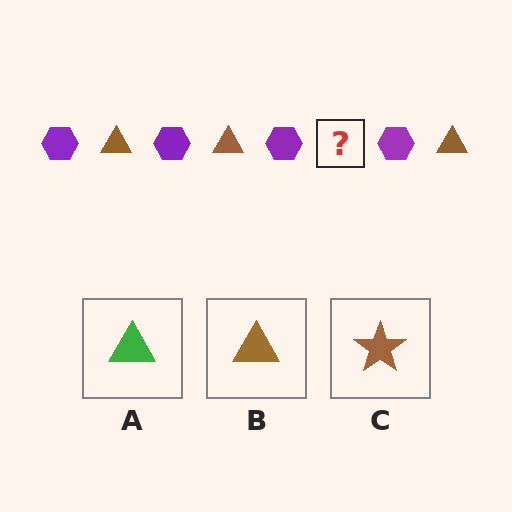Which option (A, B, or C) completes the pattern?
B.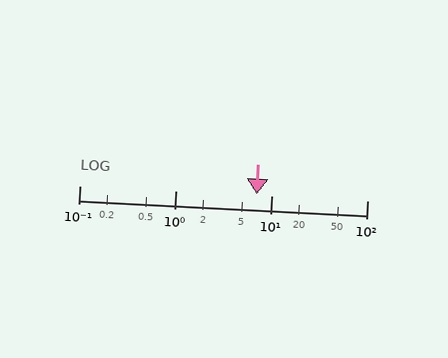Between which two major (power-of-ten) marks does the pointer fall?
The pointer is between 1 and 10.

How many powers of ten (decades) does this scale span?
The scale spans 3 decades, from 0.1 to 100.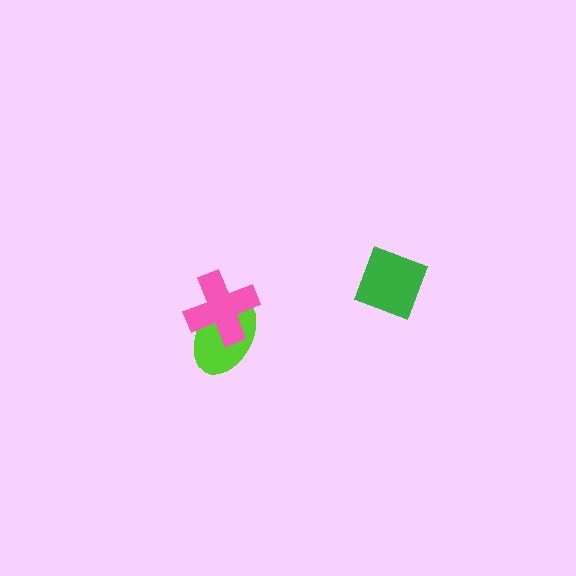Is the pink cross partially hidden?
No, no other shape covers it.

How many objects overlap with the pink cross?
1 object overlaps with the pink cross.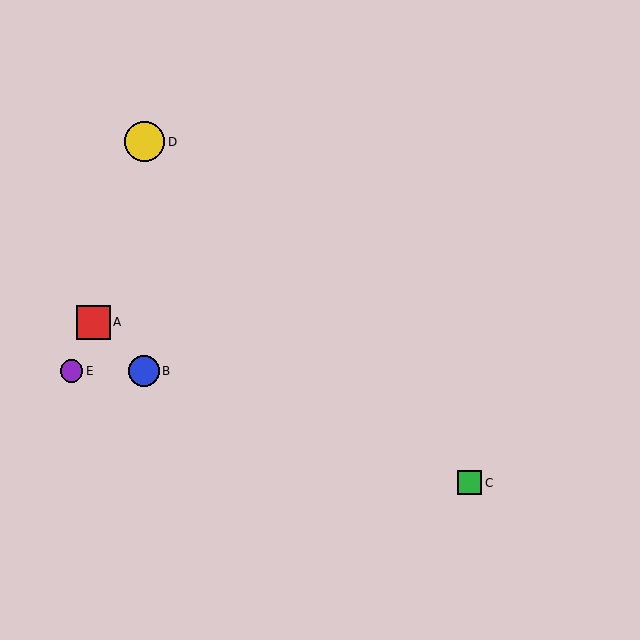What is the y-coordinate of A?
Object A is at y≈322.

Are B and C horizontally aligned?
No, B is at y≈371 and C is at y≈483.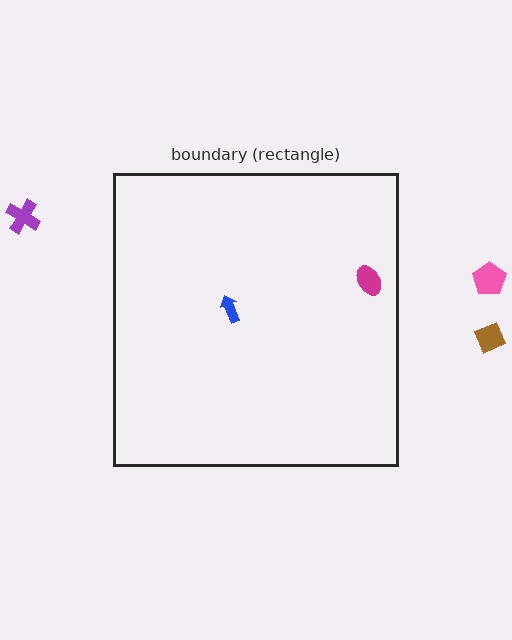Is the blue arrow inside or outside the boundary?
Inside.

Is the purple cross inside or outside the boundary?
Outside.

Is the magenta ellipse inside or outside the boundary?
Inside.